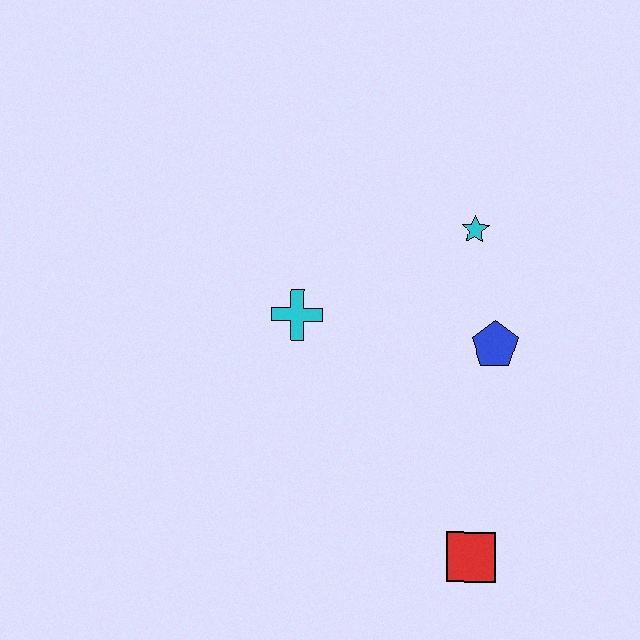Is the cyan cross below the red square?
No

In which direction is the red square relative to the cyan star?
The red square is below the cyan star.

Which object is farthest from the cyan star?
The red square is farthest from the cyan star.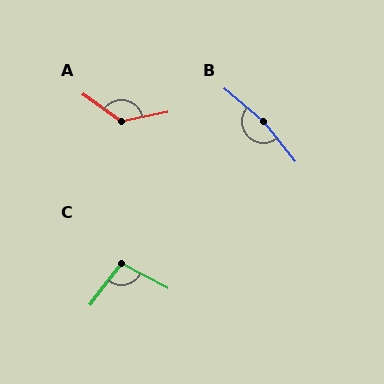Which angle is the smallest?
C, at approximately 99 degrees.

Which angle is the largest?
B, at approximately 169 degrees.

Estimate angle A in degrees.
Approximately 132 degrees.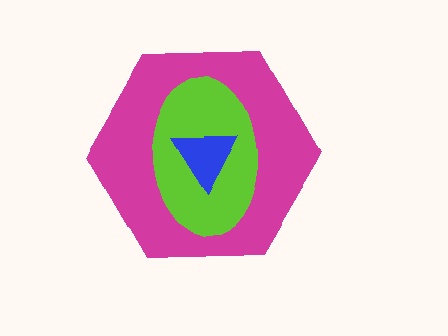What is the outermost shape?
The magenta hexagon.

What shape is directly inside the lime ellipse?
The blue triangle.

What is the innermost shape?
The blue triangle.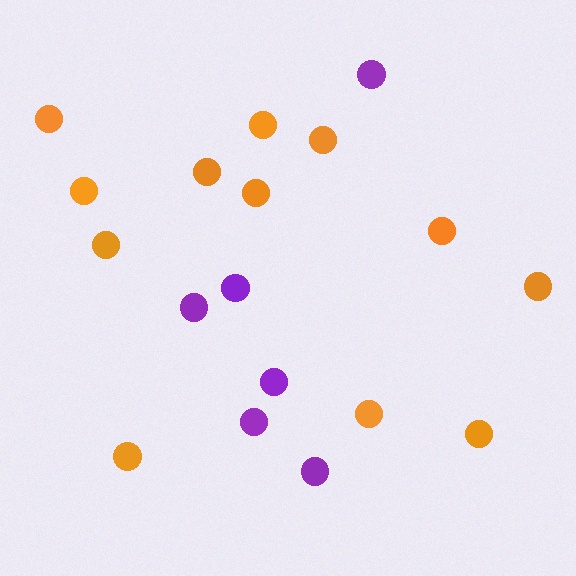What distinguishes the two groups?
There are 2 groups: one group of orange circles (12) and one group of purple circles (6).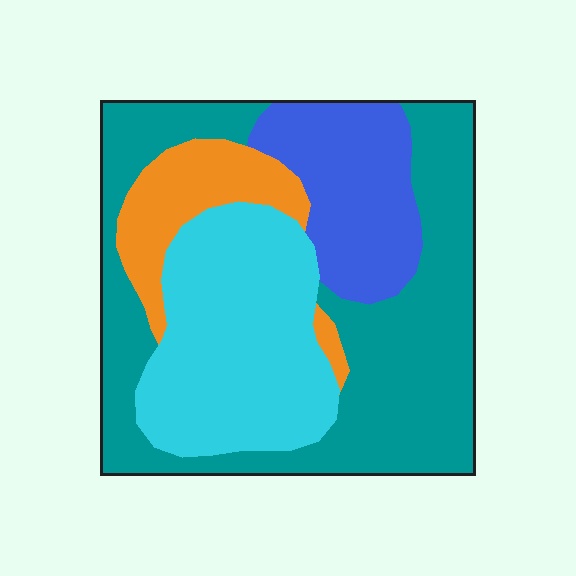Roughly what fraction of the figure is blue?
Blue covers roughly 15% of the figure.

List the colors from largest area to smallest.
From largest to smallest: teal, cyan, blue, orange.